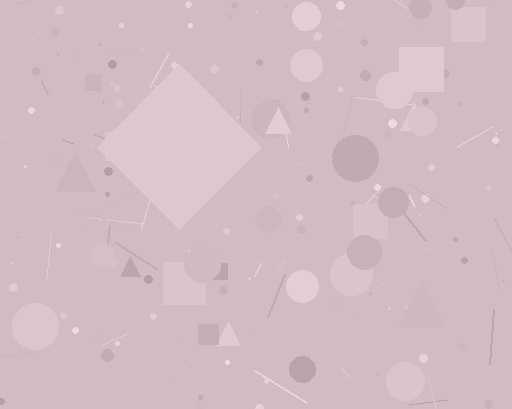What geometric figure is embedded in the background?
A diamond is embedded in the background.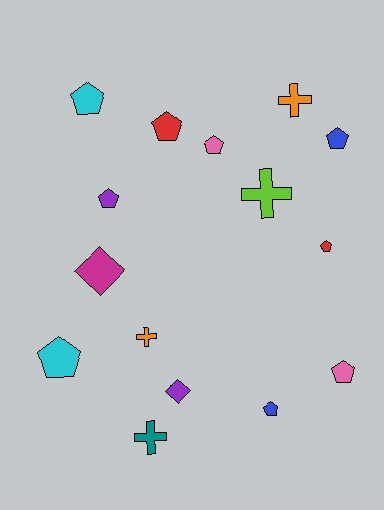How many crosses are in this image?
There are 4 crosses.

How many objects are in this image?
There are 15 objects.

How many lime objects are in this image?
There is 1 lime object.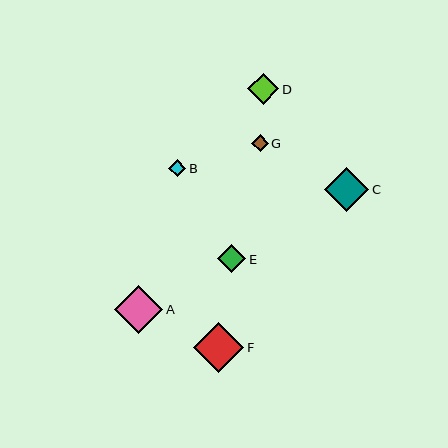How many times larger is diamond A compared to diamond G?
Diamond A is approximately 2.8 times the size of diamond G.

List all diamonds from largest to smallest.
From largest to smallest: F, A, C, D, E, B, G.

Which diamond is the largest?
Diamond F is the largest with a size of approximately 50 pixels.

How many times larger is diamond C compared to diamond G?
Diamond C is approximately 2.6 times the size of diamond G.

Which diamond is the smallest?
Diamond G is the smallest with a size of approximately 17 pixels.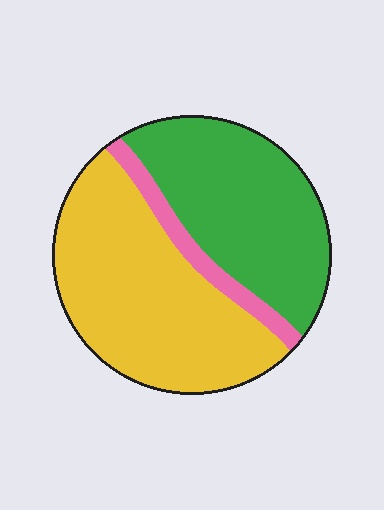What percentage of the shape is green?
Green covers about 40% of the shape.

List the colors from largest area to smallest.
From largest to smallest: yellow, green, pink.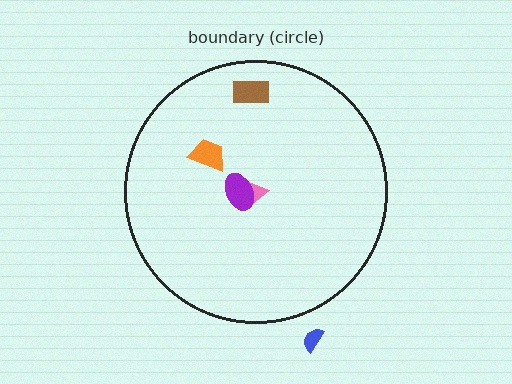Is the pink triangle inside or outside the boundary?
Inside.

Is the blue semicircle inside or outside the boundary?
Outside.